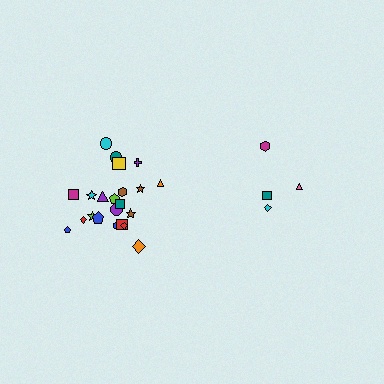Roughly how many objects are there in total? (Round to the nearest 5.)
Roughly 25 objects in total.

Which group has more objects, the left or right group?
The left group.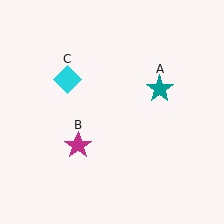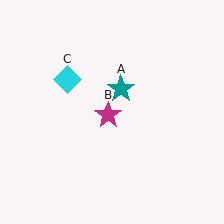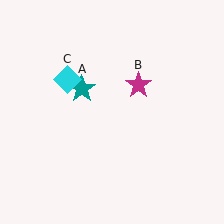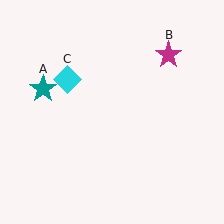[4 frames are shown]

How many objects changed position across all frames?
2 objects changed position: teal star (object A), magenta star (object B).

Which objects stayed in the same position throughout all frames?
Cyan diamond (object C) remained stationary.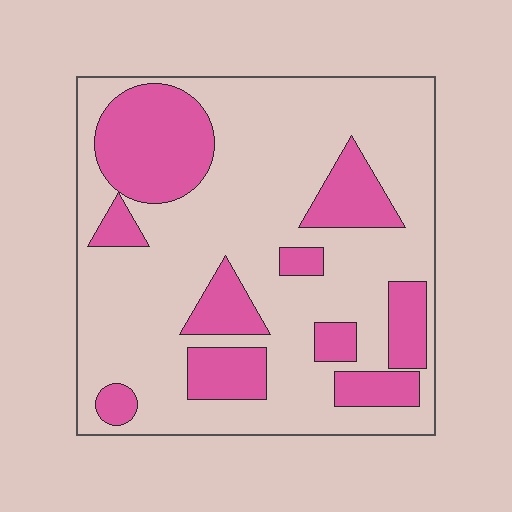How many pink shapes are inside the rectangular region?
10.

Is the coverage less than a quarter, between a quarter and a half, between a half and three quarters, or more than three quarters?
Between a quarter and a half.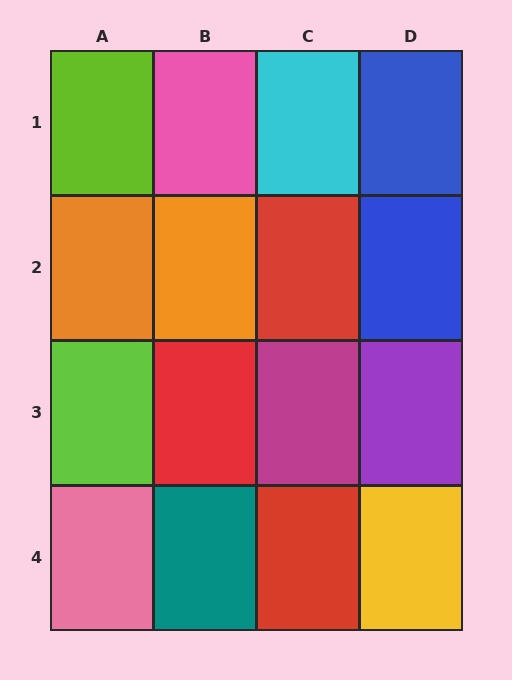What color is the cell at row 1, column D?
Blue.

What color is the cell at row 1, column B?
Pink.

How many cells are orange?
2 cells are orange.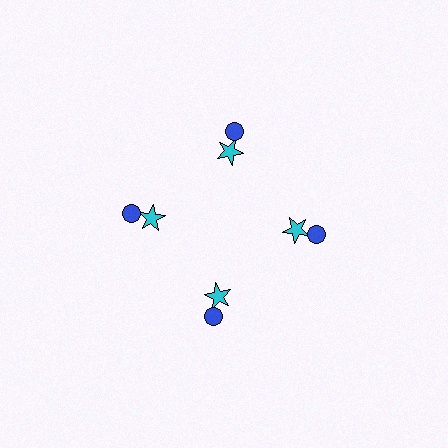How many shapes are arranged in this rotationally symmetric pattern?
There are 8 shapes, arranged in 4 groups of 2.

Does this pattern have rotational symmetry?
Yes, this pattern has 4-fold rotational symmetry. It looks the same after rotating 90 degrees around the center.